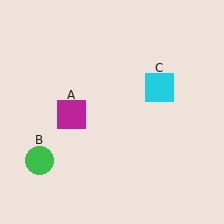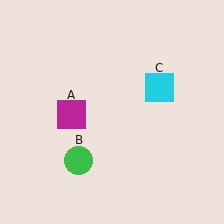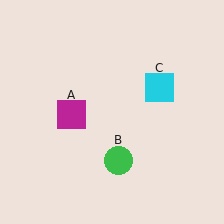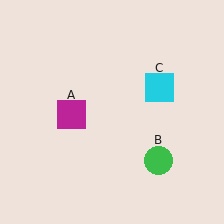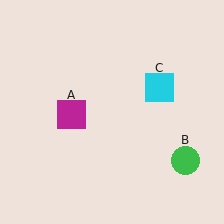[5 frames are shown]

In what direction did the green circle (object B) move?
The green circle (object B) moved right.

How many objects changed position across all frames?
1 object changed position: green circle (object B).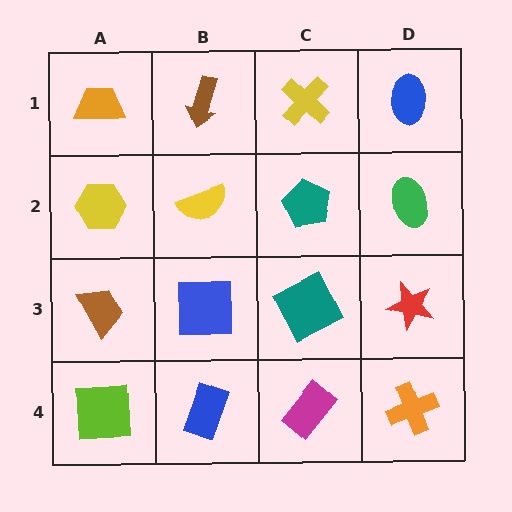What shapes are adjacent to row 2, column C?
A yellow cross (row 1, column C), a teal square (row 3, column C), a yellow semicircle (row 2, column B), a green ellipse (row 2, column D).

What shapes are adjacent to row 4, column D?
A red star (row 3, column D), a magenta rectangle (row 4, column C).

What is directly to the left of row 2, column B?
A yellow hexagon.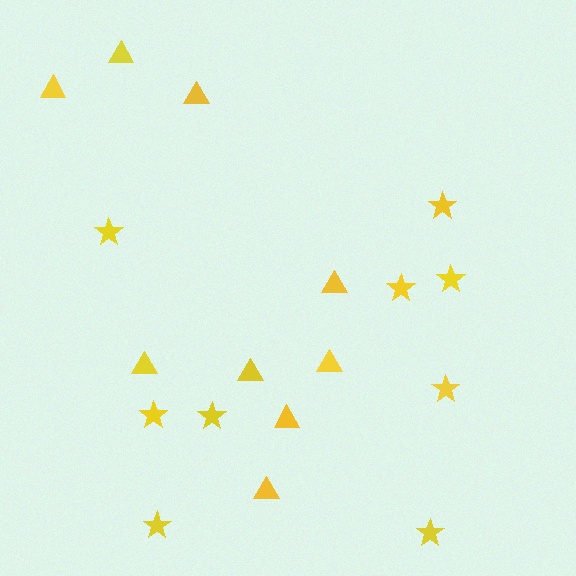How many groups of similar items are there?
There are 2 groups: one group of stars (9) and one group of triangles (9).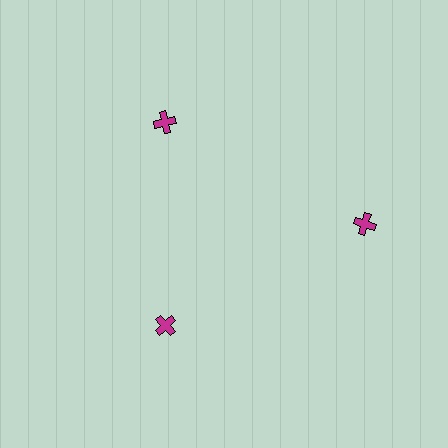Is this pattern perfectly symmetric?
No. The 3 magenta crosses are arranged in a ring, but one element near the 3 o'clock position is pushed outward from the center, breaking the 3-fold rotational symmetry.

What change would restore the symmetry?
The symmetry would be restored by moving it inward, back onto the ring so that all 3 crosses sit at equal angles and equal distance from the center.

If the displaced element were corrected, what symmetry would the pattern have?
It would have 3-fold rotational symmetry — the pattern would map onto itself every 120 degrees.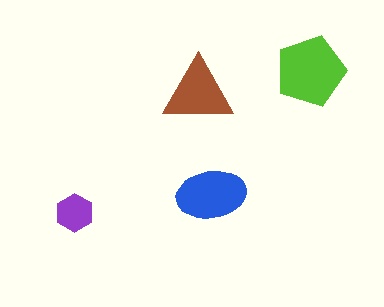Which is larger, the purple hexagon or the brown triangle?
The brown triangle.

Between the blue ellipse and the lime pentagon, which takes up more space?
The lime pentagon.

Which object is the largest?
The lime pentagon.